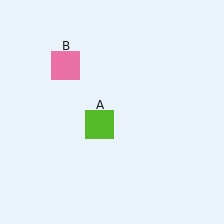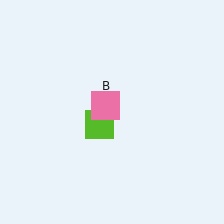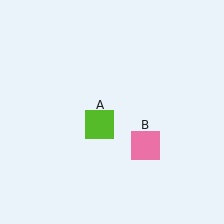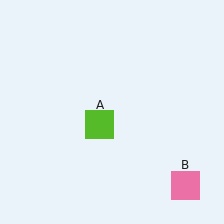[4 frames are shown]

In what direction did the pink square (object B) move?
The pink square (object B) moved down and to the right.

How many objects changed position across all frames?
1 object changed position: pink square (object B).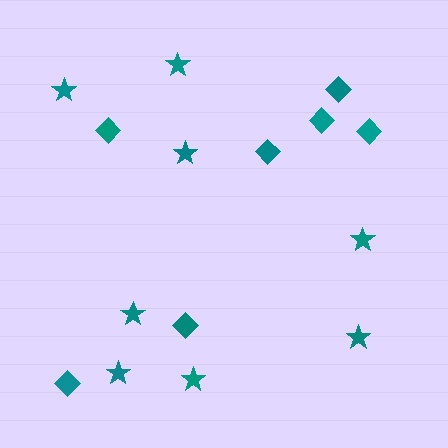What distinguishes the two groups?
There are 2 groups: one group of stars (8) and one group of diamonds (7).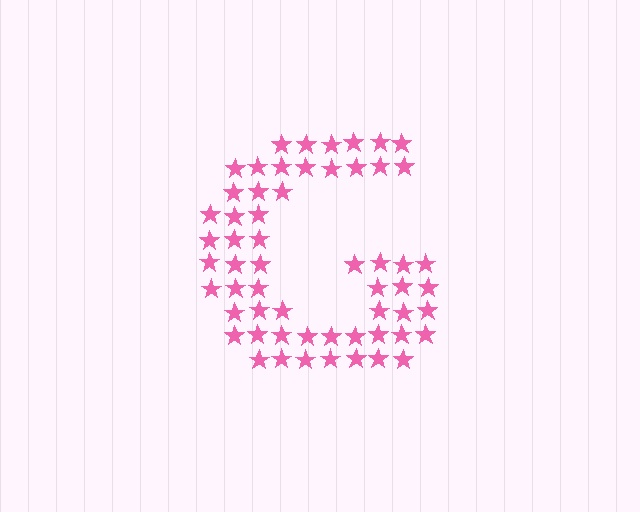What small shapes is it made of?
It is made of small stars.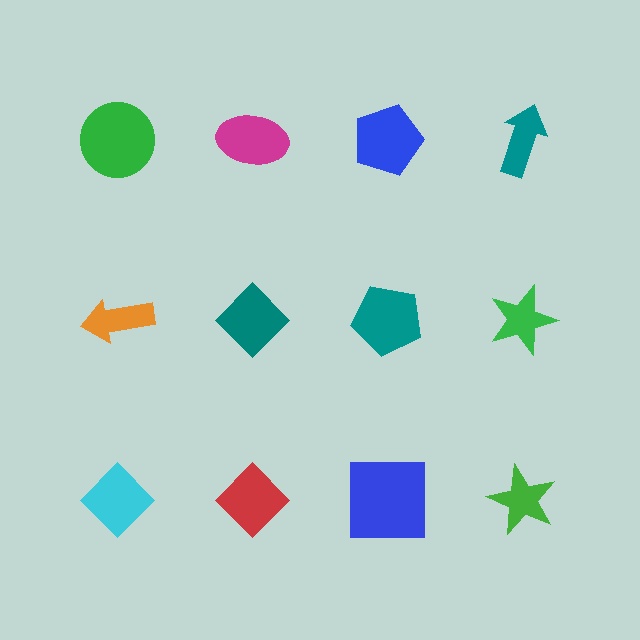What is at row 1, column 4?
A teal arrow.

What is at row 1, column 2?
A magenta ellipse.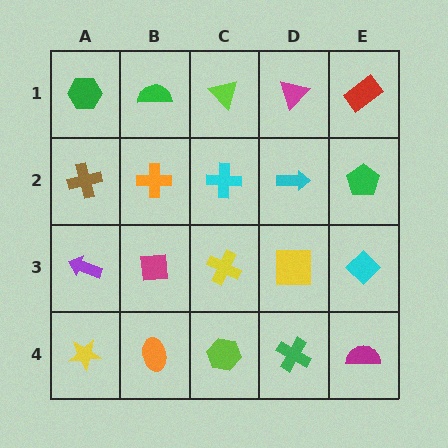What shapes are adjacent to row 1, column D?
A cyan arrow (row 2, column D), a lime triangle (row 1, column C), a red rectangle (row 1, column E).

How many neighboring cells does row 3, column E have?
3.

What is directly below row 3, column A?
A yellow star.